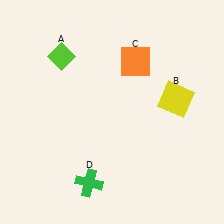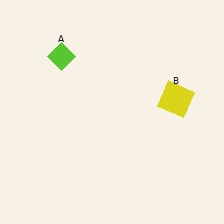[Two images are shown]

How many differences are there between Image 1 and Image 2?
There are 2 differences between the two images.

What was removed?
The orange square (C), the green cross (D) were removed in Image 2.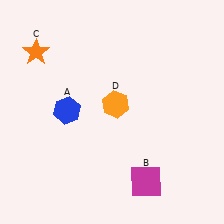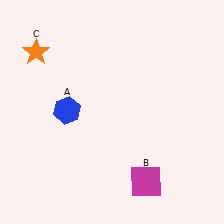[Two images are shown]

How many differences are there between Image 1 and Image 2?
There is 1 difference between the two images.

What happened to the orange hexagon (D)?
The orange hexagon (D) was removed in Image 2. It was in the top-right area of Image 1.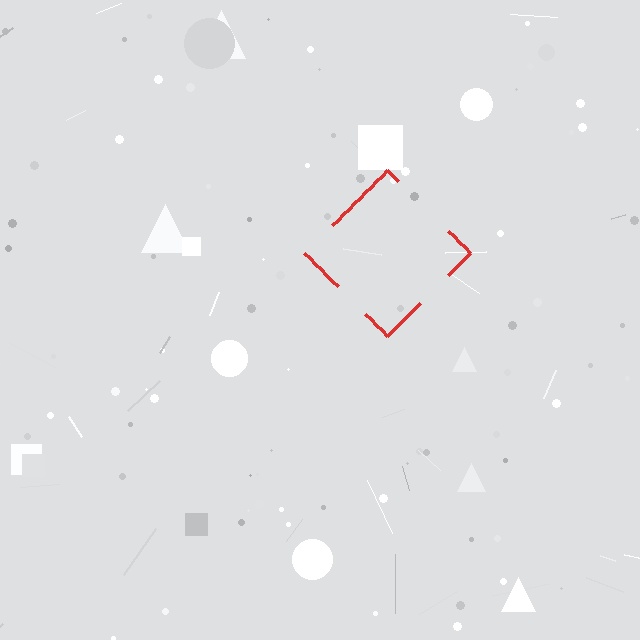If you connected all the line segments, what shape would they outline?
They would outline a diamond.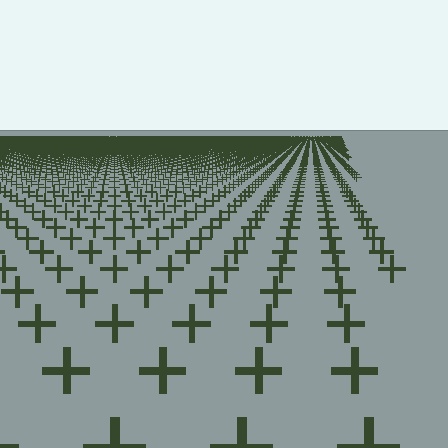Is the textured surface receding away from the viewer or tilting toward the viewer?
The surface is receding away from the viewer. Texture elements get smaller and denser toward the top.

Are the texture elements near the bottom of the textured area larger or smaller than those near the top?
Larger. Near the bottom, elements are closer to the viewer and appear at a bigger on-screen size.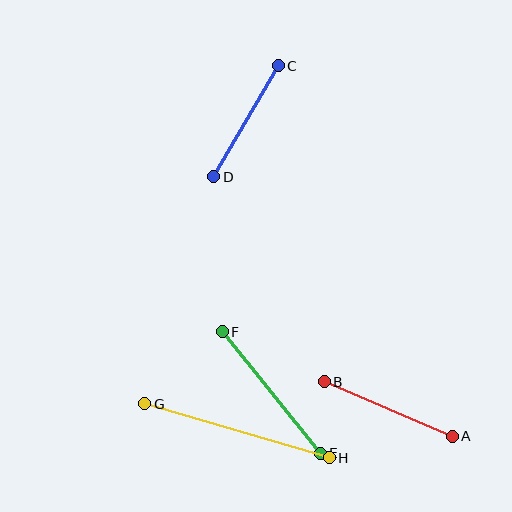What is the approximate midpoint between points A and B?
The midpoint is at approximately (388, 409) pixels.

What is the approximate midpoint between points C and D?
The midpoint is at approximately (246, 121) pixels.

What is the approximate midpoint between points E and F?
The midpoint is at approximately (271, 393) pixels.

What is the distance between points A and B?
The distance is approximately 139 pixels.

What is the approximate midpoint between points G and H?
The midpoint is at approximately (237, 431) pixels.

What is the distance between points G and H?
The distance is approximately 192 pixels.